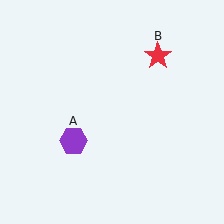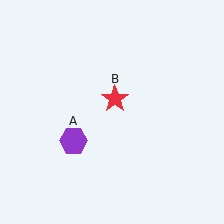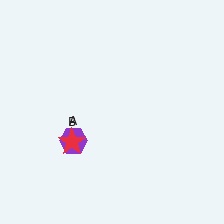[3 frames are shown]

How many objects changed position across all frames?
1 object changed position: red star (object B).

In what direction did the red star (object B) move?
The red star (object B) moved down and to the left.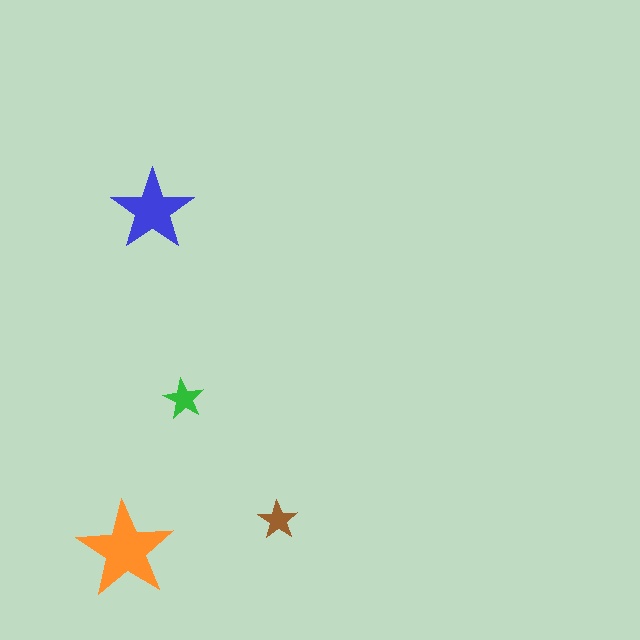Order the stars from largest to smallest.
the orange one, the blue one, the green one, the brown one.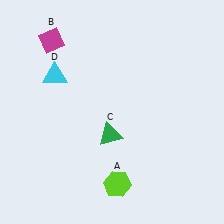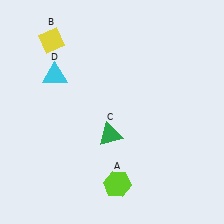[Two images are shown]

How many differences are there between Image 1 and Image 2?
There is 1 difference between the two images.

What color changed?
The diamond (B) changed from magenta in Image 1 to yellow in Image 2.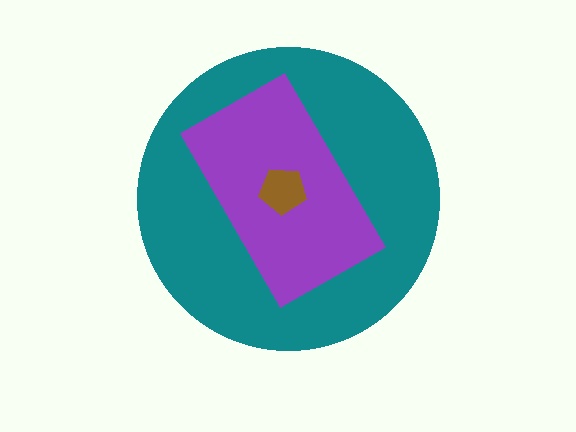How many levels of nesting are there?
3.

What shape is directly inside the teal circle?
The purple rectangle.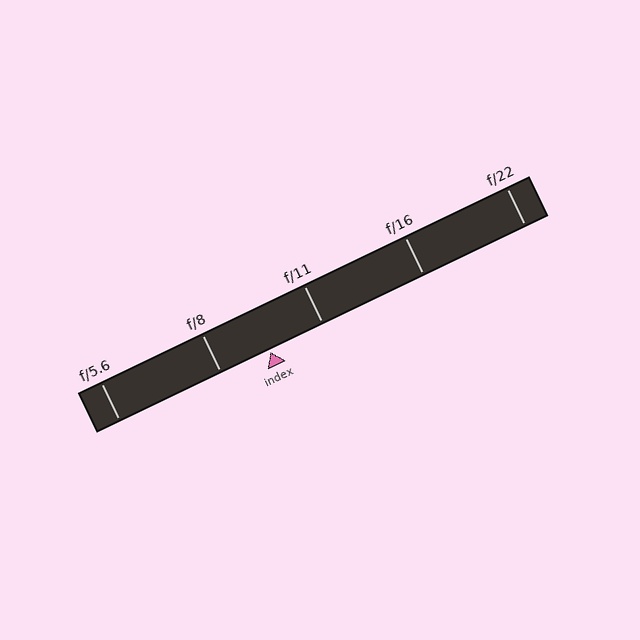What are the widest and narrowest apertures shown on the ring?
The widest aperture shown is f/5.6 and the narrowest is f/22.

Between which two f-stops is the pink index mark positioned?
The index mark is between f/8 and f/11.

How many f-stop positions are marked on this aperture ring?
There are 5 f-stop positions marked.